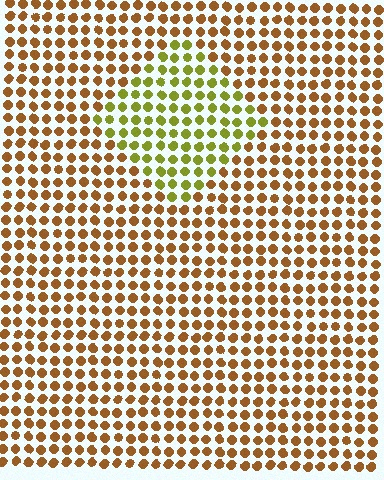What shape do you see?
I see a diamond.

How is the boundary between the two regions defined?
The boundary is defined purely by a slight shift in hue (about 43 degrees). Spacing, size, and orientation are identical on both sides.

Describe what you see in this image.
The image is filled with small brown elements in a uniform arrangement. A diamond-shaped region is visible where the elements are tinted to a slightly different hue, forming a subtle color boundary.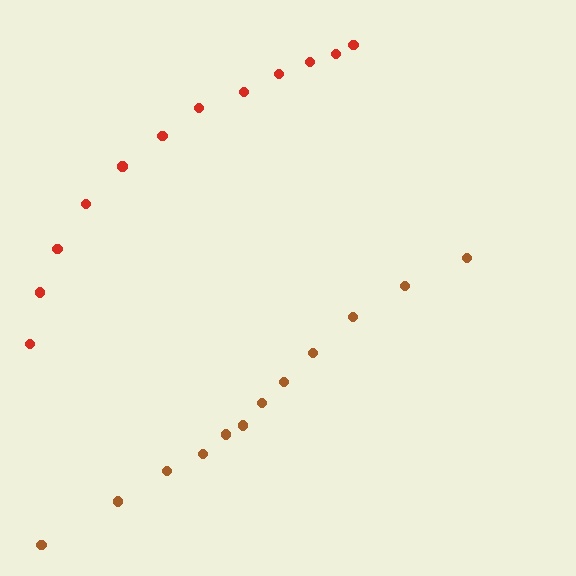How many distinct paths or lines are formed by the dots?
There are 2 distinct paths.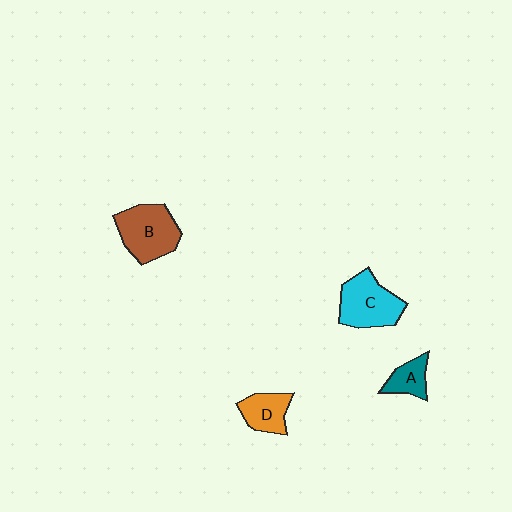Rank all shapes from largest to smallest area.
From largest to smallest: B (brown), C (cyan), D (orange), A (teal).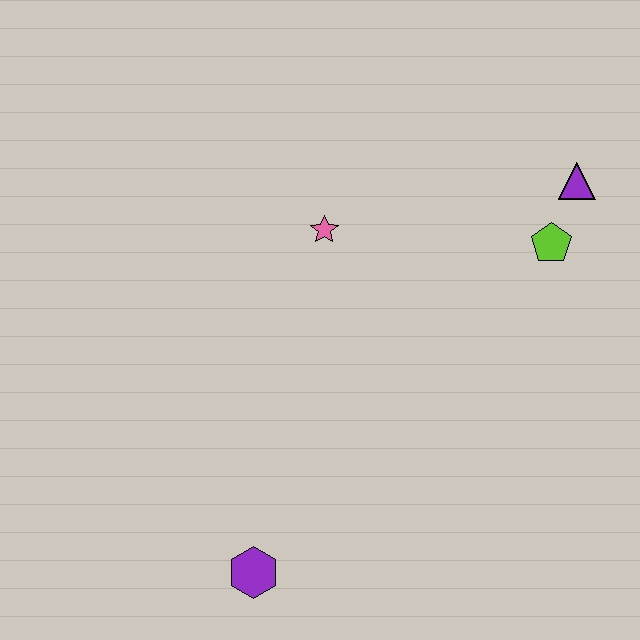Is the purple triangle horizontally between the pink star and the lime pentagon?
No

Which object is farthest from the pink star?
The purple hexagon is farthest from the pink star.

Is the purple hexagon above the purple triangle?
No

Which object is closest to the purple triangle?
The lime pentagon is closest to the purple triangle.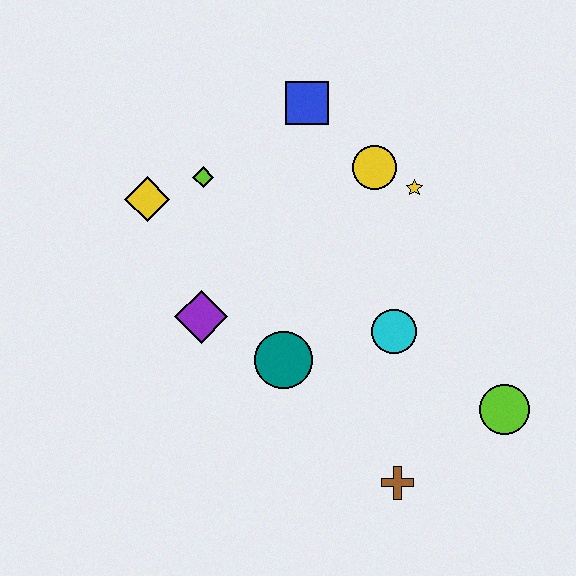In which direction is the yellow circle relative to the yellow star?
The yellow circle is to the left of the yellow star.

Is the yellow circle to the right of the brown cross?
No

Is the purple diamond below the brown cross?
No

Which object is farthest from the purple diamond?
The lime circle is farthest from the purple diamond.